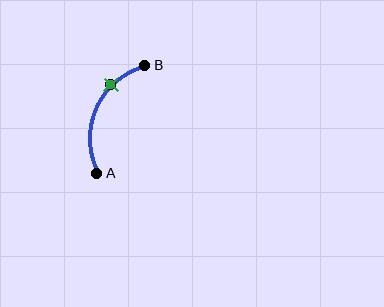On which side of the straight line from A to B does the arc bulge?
The arc bulges to the left of the straight line connecting A and B.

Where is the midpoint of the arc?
The arc midpoint is the point on the curve farthest from the straight line joining A and B. It sits to the left of that line.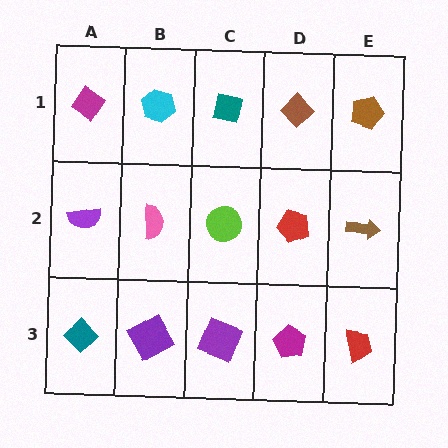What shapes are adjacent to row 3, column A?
A purple semicircle (row 2, column A), a purple square (row 3, column B).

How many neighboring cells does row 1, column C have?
3.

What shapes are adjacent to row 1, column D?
A red pentagon (row 2, column D), a teal square (row 1, column C), a brown pentagon (row 1, column E).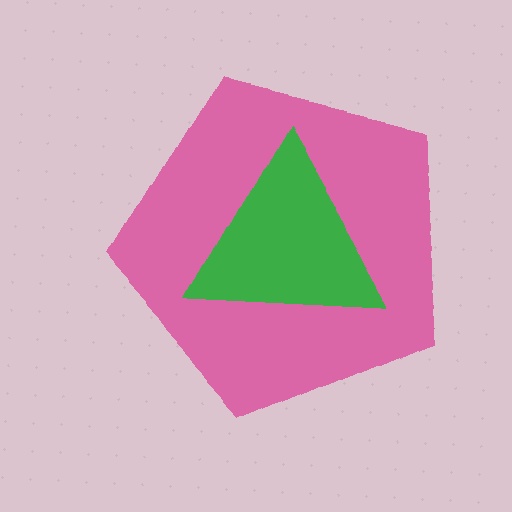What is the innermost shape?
The green triangle.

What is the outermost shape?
The pink pentagon.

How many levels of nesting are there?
2.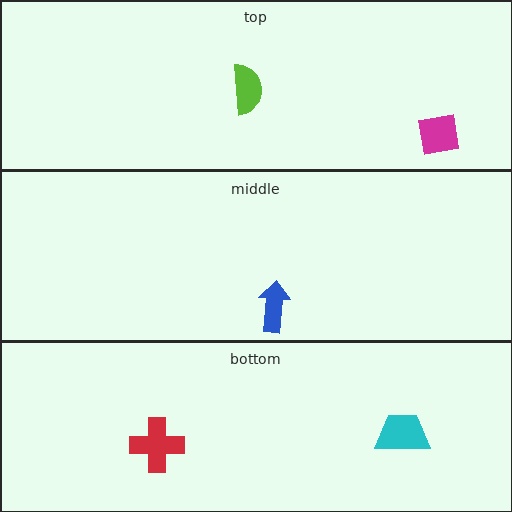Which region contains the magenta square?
The top region.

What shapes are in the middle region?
The blue arrow.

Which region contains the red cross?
The bottom region.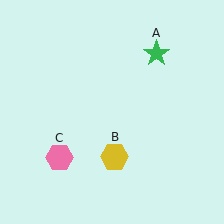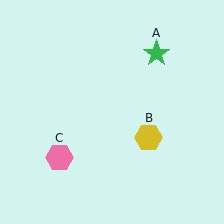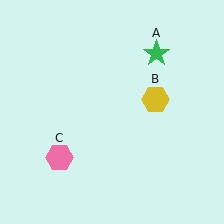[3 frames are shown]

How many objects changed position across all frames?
1 object changed position: yellow hexagon (object B).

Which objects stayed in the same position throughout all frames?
Green star (object A) and pink hexagon (object C) remained stationary.